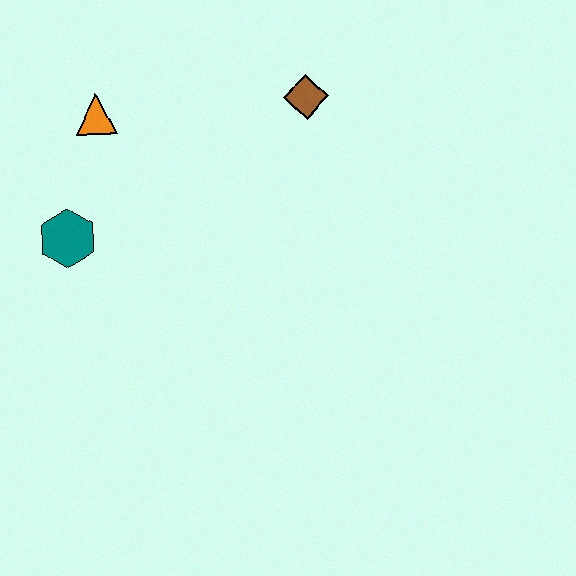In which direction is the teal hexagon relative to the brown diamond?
The teal hexagon is to the left of the brown diamond.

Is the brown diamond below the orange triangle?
No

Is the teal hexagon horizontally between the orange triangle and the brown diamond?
No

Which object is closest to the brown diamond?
The orange triangle is closest to the brown diamond.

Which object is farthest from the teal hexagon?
The brown diamond is farthest from the teal hexagon.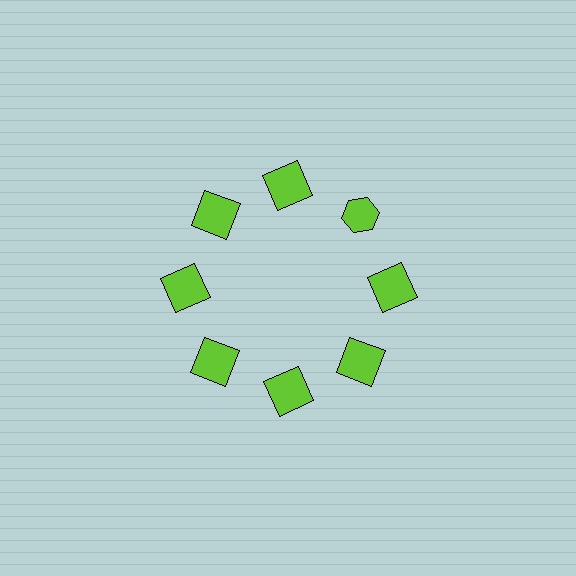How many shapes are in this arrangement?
There are 8 shapes arranged in a ring pattern.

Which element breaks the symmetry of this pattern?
The lime hexagon at roughly the 2 o'clock position breaks the symmetry. All other shapes are lime squares.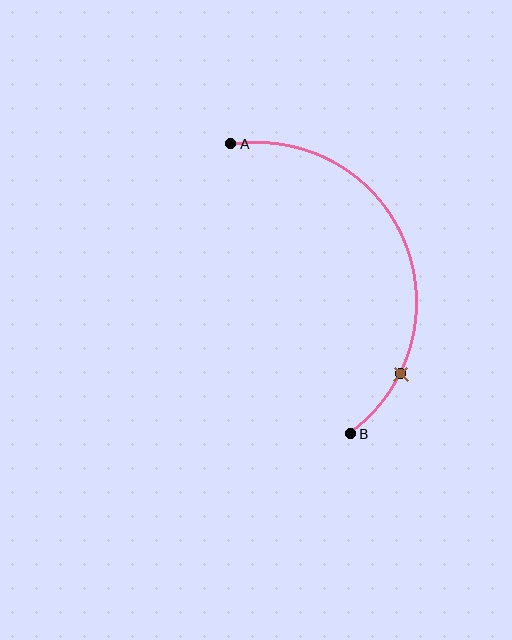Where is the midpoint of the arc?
The arc midpoint is the point on the curve farthest from the straight line joining A and B. It sits to the right of that line.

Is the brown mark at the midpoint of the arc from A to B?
No. The brown mark lies on the arc but is closer to endpoint B. The arc midpoint would be at the point on the curve equidistant along the arc from both A and B.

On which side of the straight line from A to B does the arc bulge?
The arc bulges to the right of the straight line connecting A and B.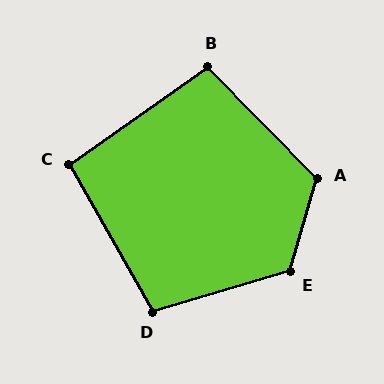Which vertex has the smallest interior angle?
C, at approximately 95 degrees.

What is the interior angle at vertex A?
Approximately 119 degrees (obtuse).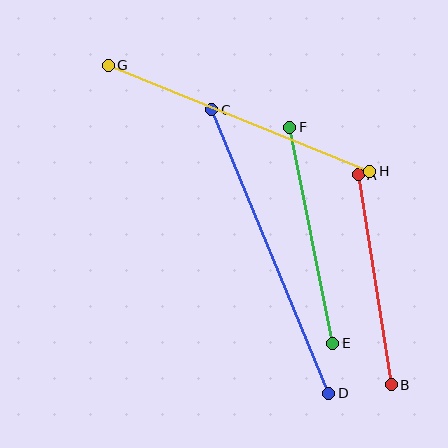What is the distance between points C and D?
The distance is approximately 306 pixels.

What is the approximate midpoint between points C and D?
The midpoint is at approximately (270, 252) pixels.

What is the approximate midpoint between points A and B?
The midpoint is at approximately (375, 280) pixels.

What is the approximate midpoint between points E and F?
The midpoint is at approximately (311, 235) pixels.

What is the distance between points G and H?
The distance is approximately 282 pixels.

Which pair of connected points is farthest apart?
Points C and D are farthest apart.